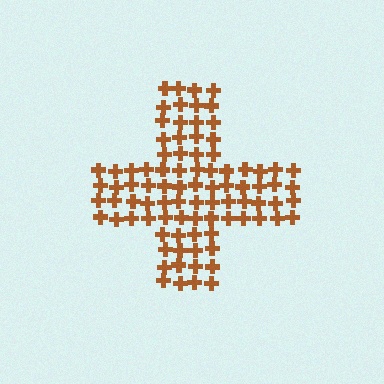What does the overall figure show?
The overall figure shows a cross.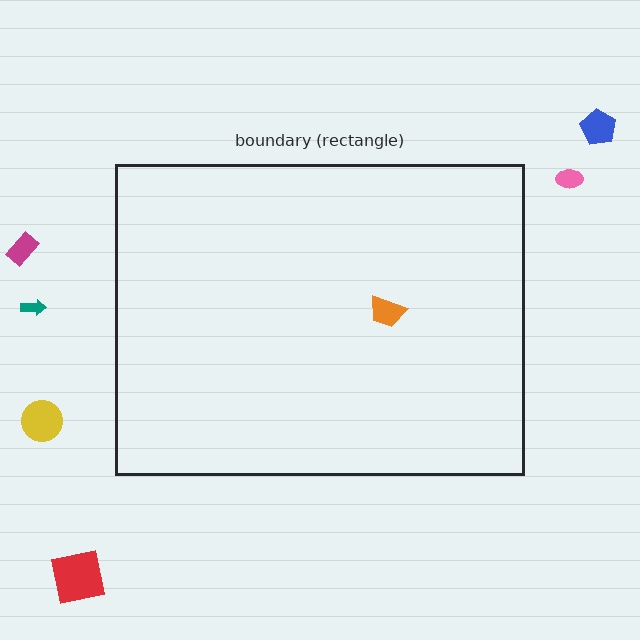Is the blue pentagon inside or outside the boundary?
Outside.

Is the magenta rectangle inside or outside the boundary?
Outside.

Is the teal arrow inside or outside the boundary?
Outside.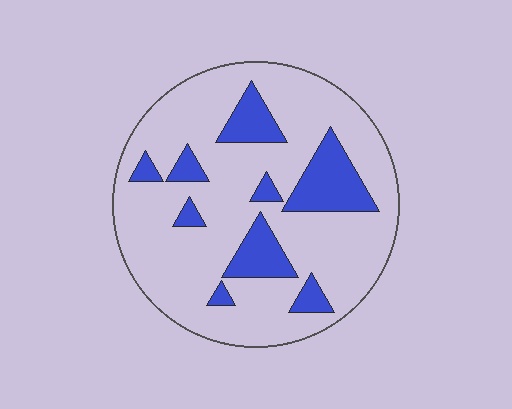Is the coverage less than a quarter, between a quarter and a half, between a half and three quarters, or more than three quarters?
Less than a quarter.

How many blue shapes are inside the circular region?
9.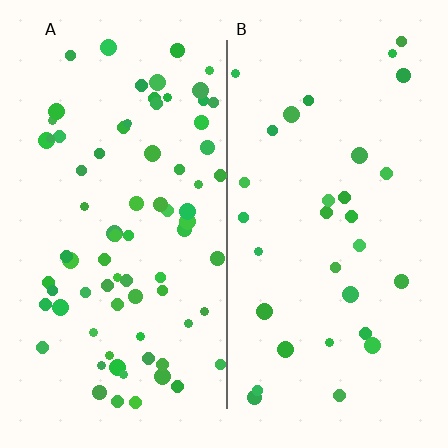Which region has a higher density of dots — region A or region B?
A (the left).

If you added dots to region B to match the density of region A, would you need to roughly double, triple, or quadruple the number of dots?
Approximately double.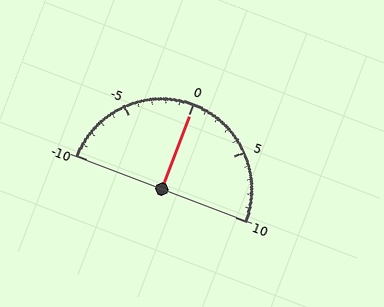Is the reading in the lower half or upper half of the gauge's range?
The reading is in the upper half of the range (-10 to 10).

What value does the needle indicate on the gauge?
The needle indicates approximately 0.